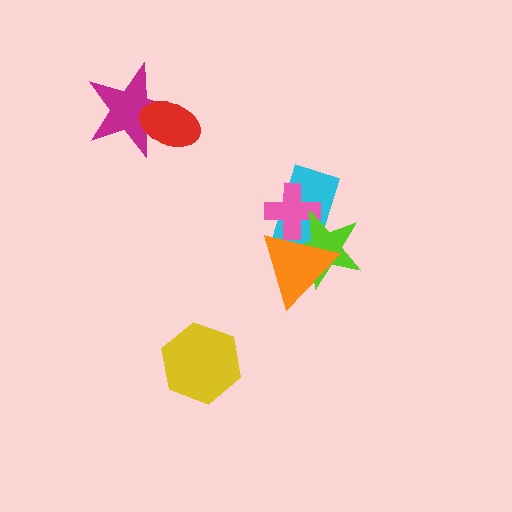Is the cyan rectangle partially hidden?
Yes, it is partially covered by another shape.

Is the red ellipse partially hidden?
No, no other shape covers it.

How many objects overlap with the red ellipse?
1 object overlaps with the red ellipse.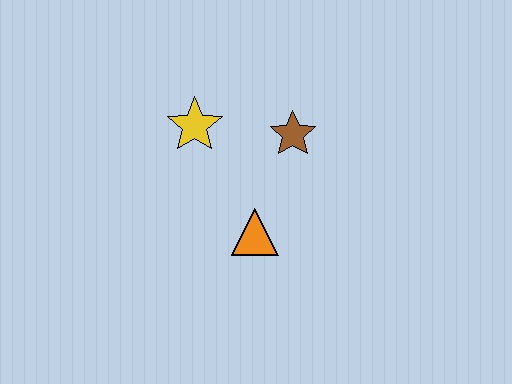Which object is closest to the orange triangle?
The brown star is closest to the orange triangle.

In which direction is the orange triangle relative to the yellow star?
The orange triangle is below the yellow star.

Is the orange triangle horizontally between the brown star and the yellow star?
Yes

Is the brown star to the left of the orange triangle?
No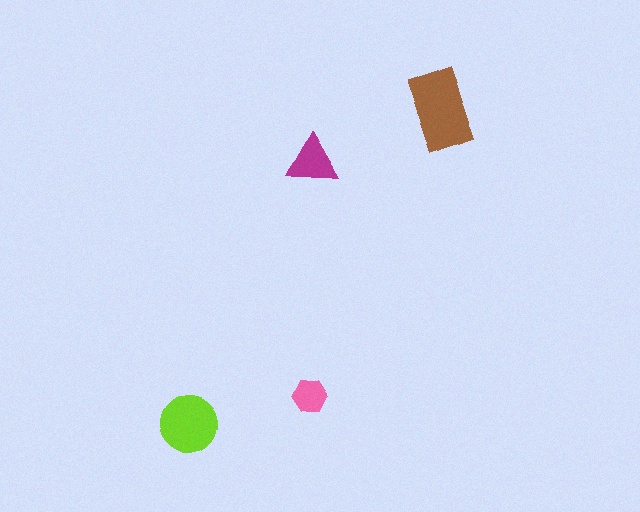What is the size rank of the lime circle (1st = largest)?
2nd.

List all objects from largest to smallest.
The brown rectangle, the lime circle, the magenta triangle, the pink hexagon.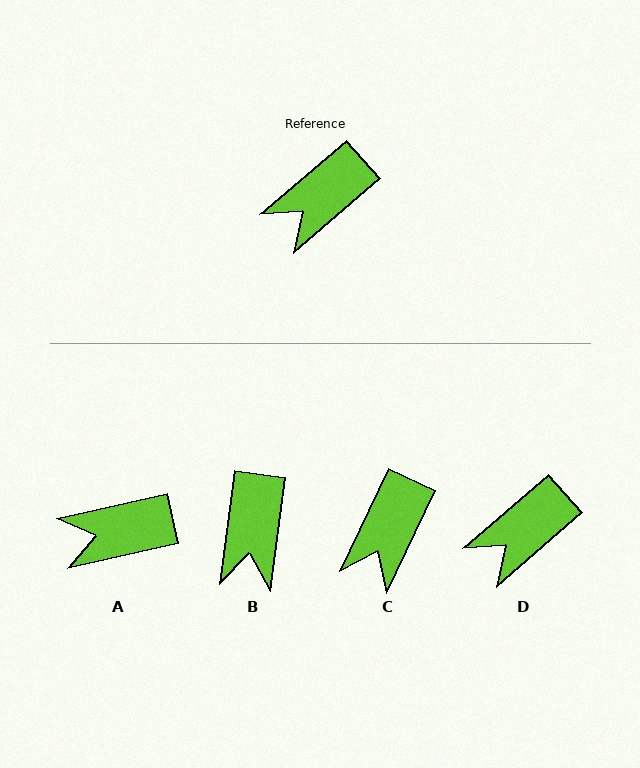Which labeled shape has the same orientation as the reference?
D.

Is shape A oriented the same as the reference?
No, it is off by about 28 degrees.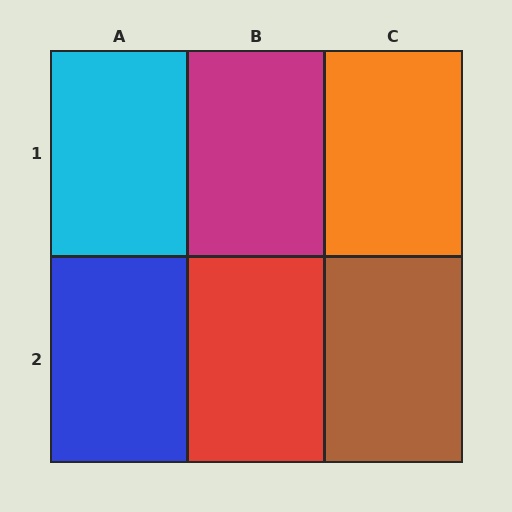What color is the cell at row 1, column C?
Orange.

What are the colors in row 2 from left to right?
Blue, red, brown.